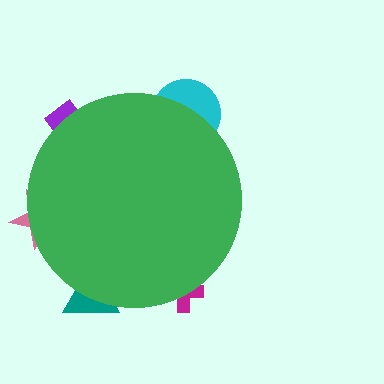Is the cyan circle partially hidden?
Yes, the cyan circle is partially hidden behind the green circle.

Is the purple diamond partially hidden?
Yes, the purple diamond is partially hidden behind the green circle.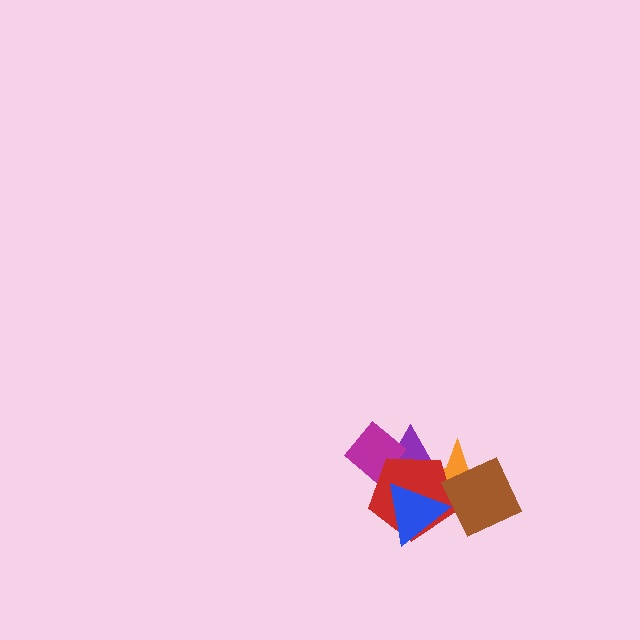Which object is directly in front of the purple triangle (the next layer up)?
The orange star is directly in front of the purple triangle.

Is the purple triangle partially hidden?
Yes, it is partially covered by another shape.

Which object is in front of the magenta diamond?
The red pentagon is in front of the magenta diamond.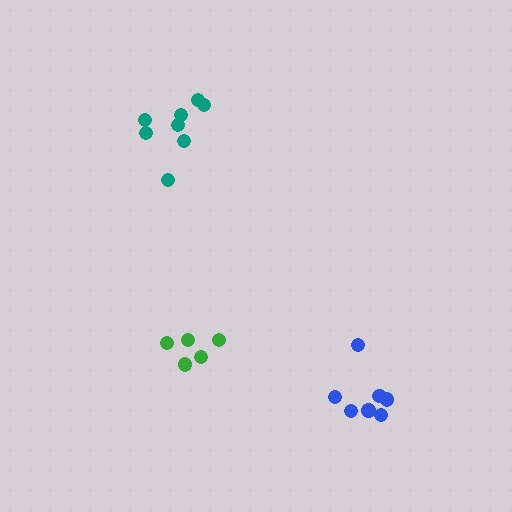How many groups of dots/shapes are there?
There are 3 groups.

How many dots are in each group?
Group 1: 5 dots, Group 2: 7 dots, Group 3: 8 dots (20 total).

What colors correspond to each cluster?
The clusters are colored: green, blue, teal.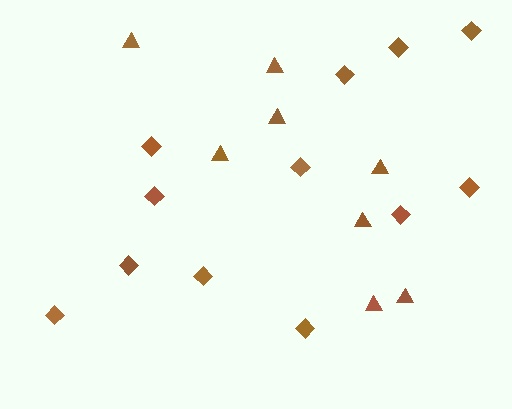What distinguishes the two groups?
There are 2 groups: one group of diamonds (12) and one group of triangles (8).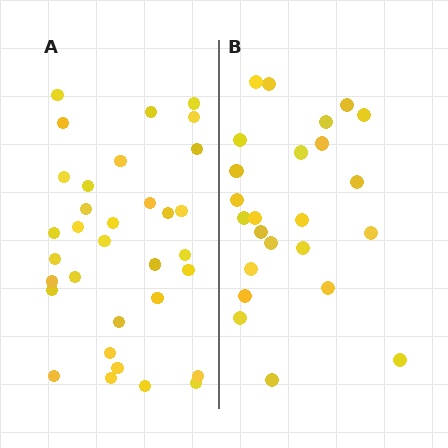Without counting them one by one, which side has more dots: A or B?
Region A (the left region) has more dots.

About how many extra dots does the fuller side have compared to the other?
Region A has roughly 8 or so more dots than region B.